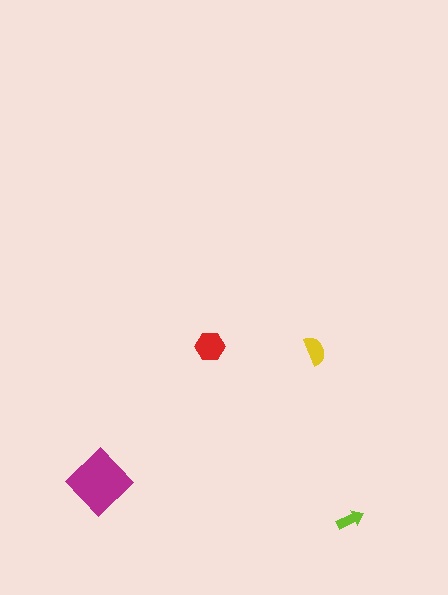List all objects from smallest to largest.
The lime arrow, the yellow semicircle, the red hexagon, the magenta diamond.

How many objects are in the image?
There are 4 objects in the image.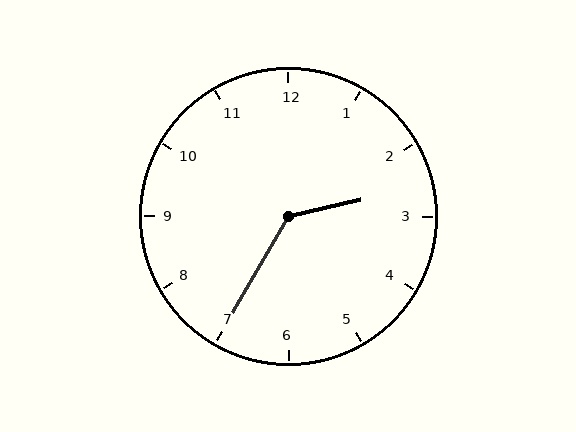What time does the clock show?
2:35.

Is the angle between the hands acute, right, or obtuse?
It is obtuse.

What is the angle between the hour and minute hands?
Approximately 132 degrees.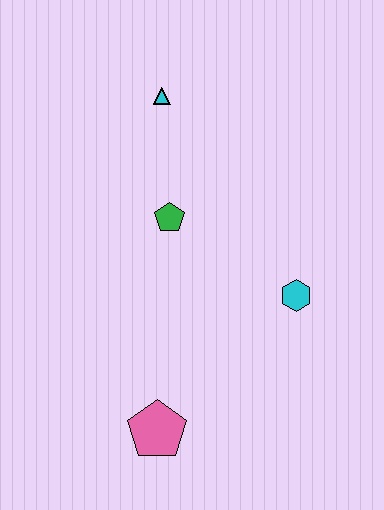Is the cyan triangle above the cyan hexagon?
Yes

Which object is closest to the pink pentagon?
The cyan hexagon is closest to the pink pentagon.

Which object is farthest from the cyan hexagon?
The cyan triangle is farthest from the cyan hexagon.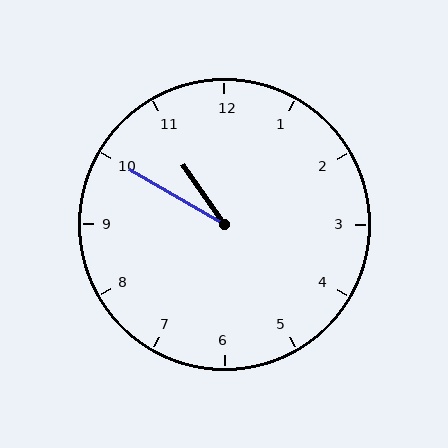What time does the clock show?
10:50.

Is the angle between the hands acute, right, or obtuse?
It is acute.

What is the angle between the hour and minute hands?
Approximately 25 degrees.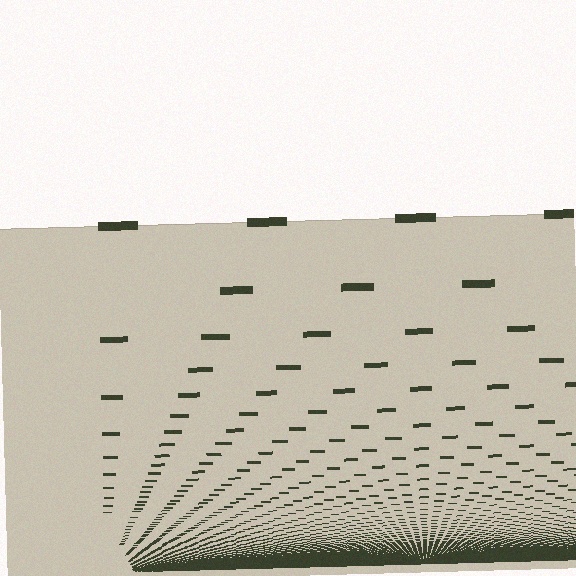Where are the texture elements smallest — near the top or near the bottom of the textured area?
Near the bottom.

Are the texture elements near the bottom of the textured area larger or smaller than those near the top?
Smaller. The gradient is inverted — elements near the bottom are smaller and denser.